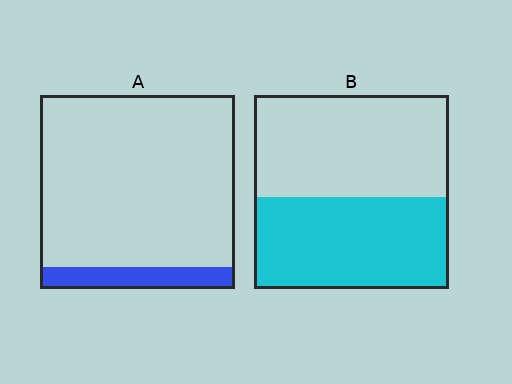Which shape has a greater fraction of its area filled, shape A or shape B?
Shape B.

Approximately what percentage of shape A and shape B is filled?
A is approximately 10% and B is approximately 45%.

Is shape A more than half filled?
No.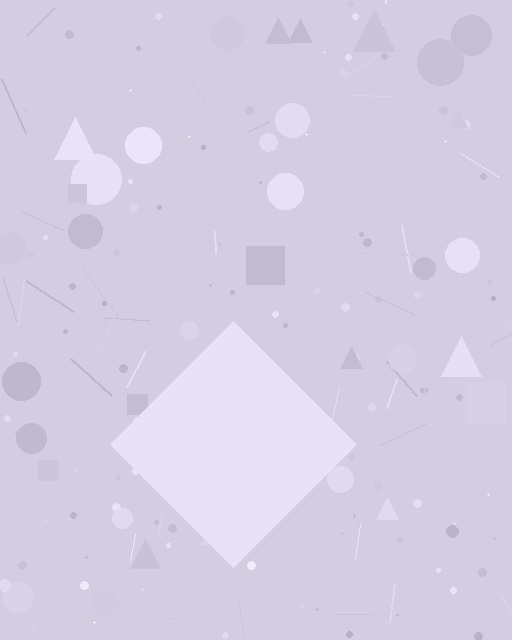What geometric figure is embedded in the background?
A diamond is embedded in the background.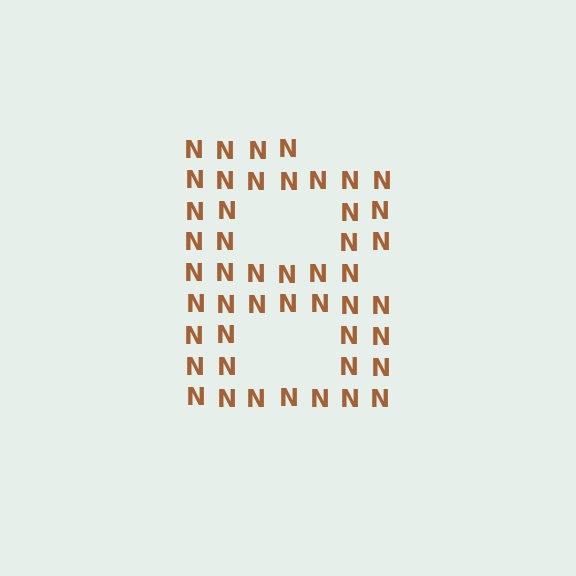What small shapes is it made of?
It is made of small letter N's.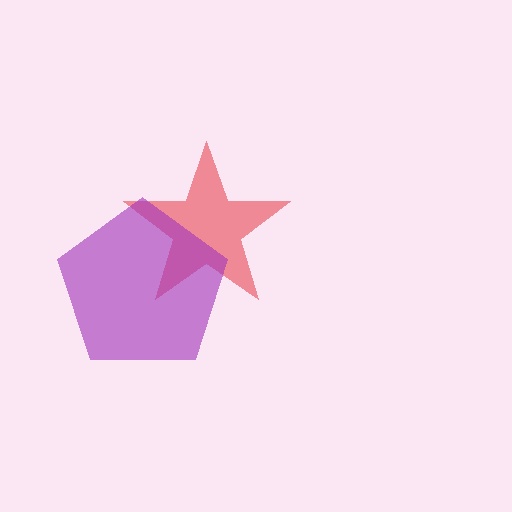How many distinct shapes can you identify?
There are 2 distinct shapes: a red star, a purple pentagon.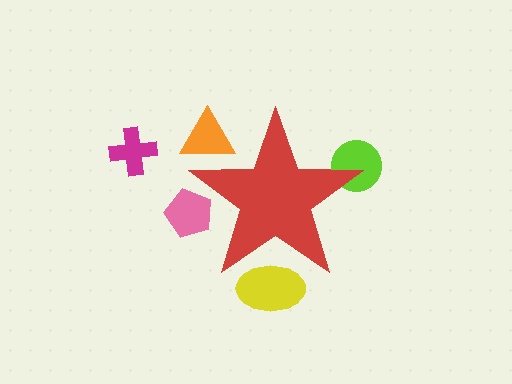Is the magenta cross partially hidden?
No, the magenta cross is fully visible.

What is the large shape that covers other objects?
A red star.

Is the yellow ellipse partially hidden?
Yes, the yellow ellipse is partially hidden behind the red star.